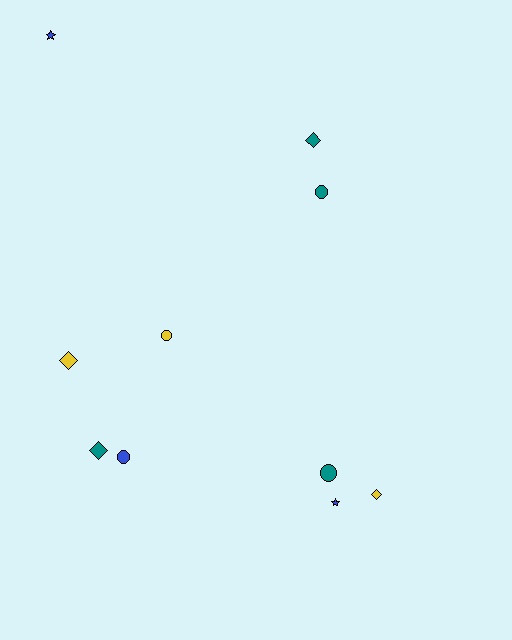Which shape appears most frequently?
Diamond, with 4 objects.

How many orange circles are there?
There are no orange circles.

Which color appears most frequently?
Teal, with 4 objects.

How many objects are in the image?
There are 10 objects.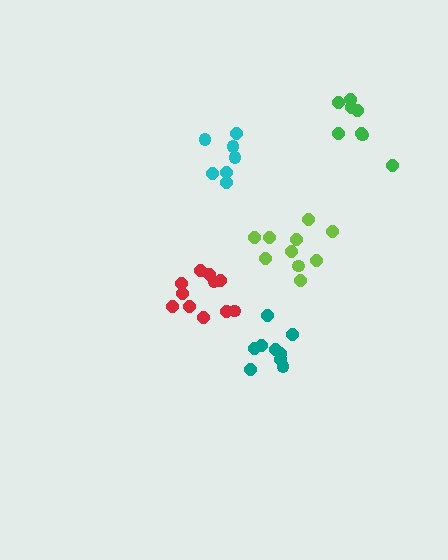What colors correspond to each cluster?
The clusters are colored: teal, cyan, green, red, lime.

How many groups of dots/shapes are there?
There are 5 groups.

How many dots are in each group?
Group 1: 9 dots, Group 2: 7 dots, Group 3: 8 dots, Group 4: 11 dots, Group 5: 10 dots (45 total).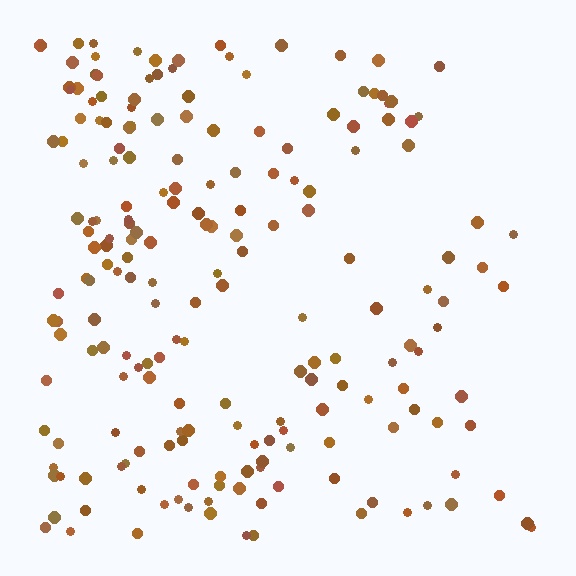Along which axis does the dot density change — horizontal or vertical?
Horizontal.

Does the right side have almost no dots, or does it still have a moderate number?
Still a moderate number, just noticeably fewer than the left.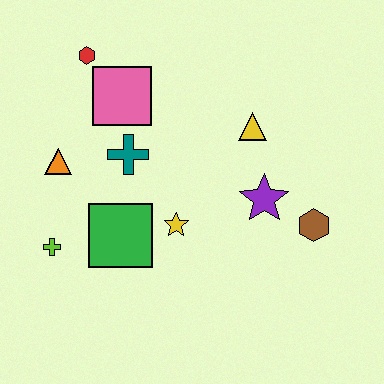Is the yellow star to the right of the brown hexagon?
No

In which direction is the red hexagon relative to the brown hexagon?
The red hexagon is to the left of the brown hexagon.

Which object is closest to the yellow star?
The green square is closest to the yellow star.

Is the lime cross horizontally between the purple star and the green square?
No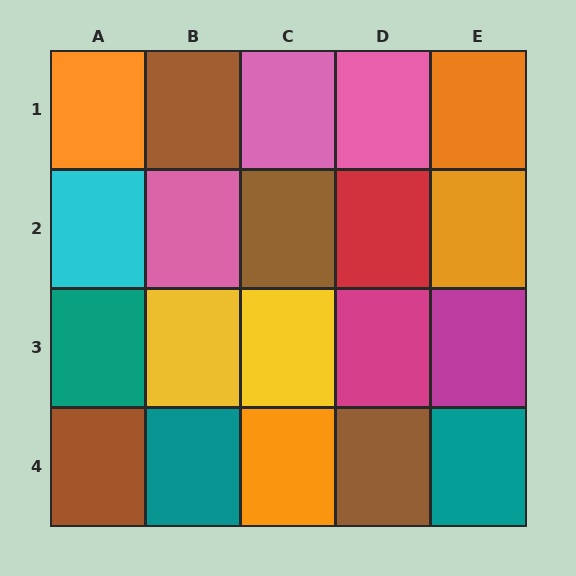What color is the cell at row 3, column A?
Teal.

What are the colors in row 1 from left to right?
Orange, brown, pink, pink, orange.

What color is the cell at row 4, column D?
Brown.